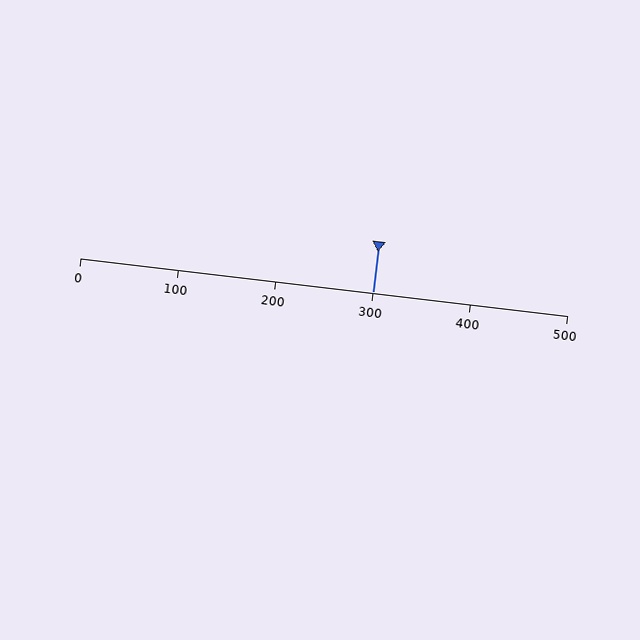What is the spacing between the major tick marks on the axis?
The major ticks are spaced 100 apart.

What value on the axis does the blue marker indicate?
The marker indicates approximately 300.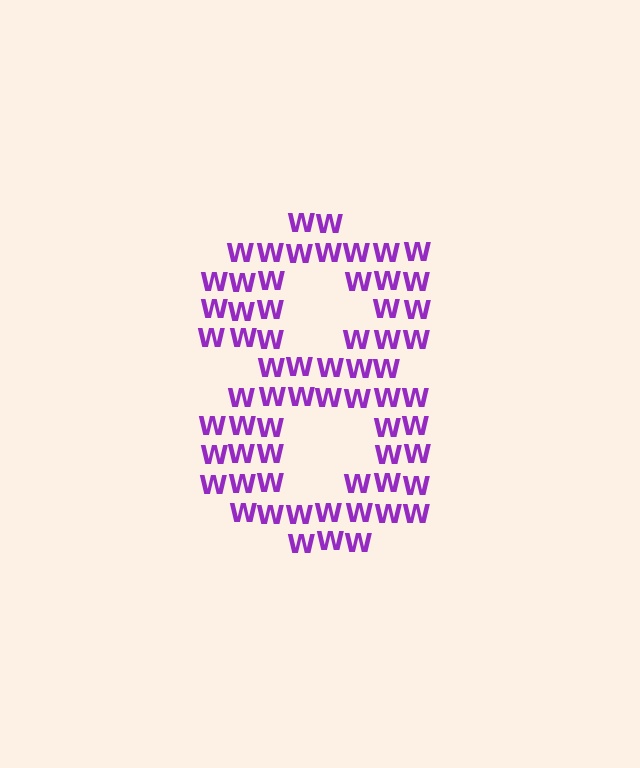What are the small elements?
The small elements are letter W's.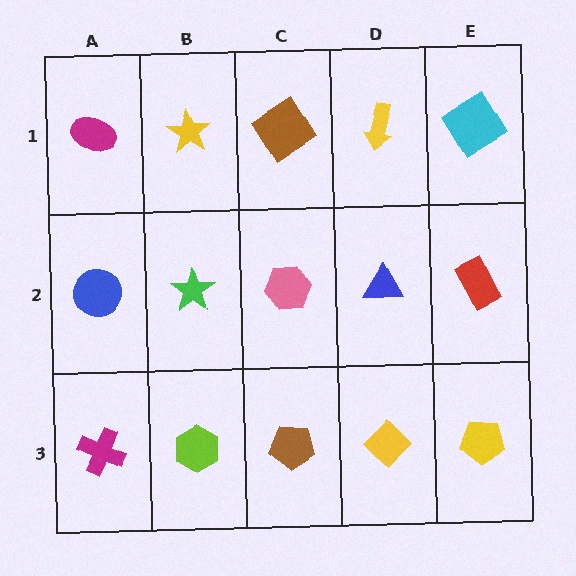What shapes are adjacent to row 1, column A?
A blue circle (row 2, column A), a yellow star (row 1, column B).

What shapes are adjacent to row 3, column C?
A pink hexagon (row 2, column C), a lime hexagon (row 3, column B), a yellow diamond (row 3, column D).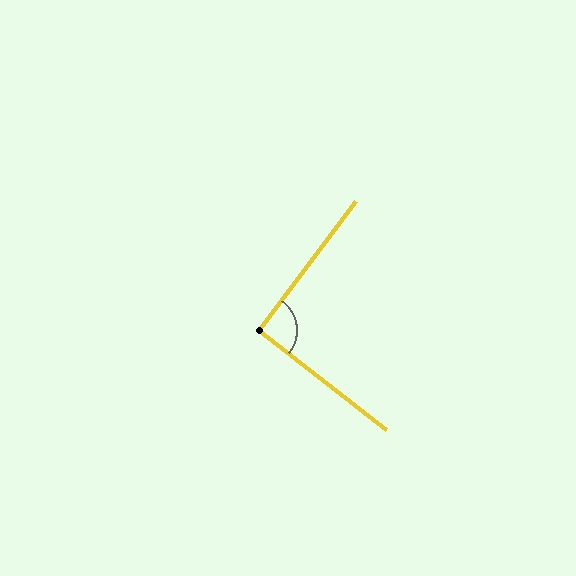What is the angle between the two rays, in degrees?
Approximately 91 degrees.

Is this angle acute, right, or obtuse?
It is approximately a right angle.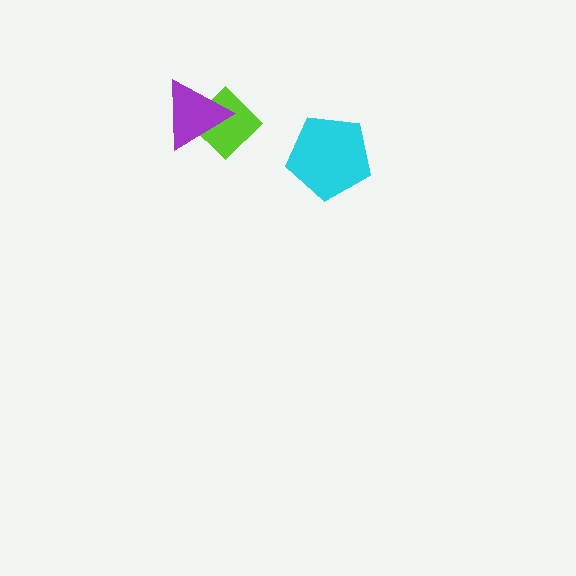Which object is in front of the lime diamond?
The purple triangle is in front of the lime diamond.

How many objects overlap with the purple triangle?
1 object overlaps with the purple triangle.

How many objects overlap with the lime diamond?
1 object overlaps with the lime diamond.